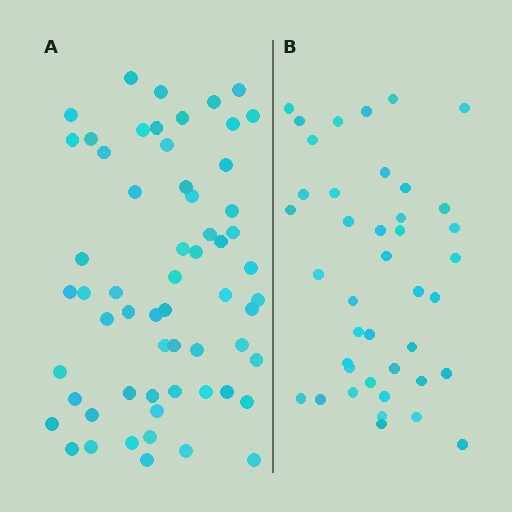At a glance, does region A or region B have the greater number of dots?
Region A (the left region) has more dots.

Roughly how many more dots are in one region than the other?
Region A has approximately 20 more dots than region B.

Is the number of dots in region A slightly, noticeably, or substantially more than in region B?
Region A has substantially more. The ratio is roughly 1.5 to 1.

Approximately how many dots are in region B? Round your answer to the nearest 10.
About 40 dots. (The exact count is 41, which rounds to 40.)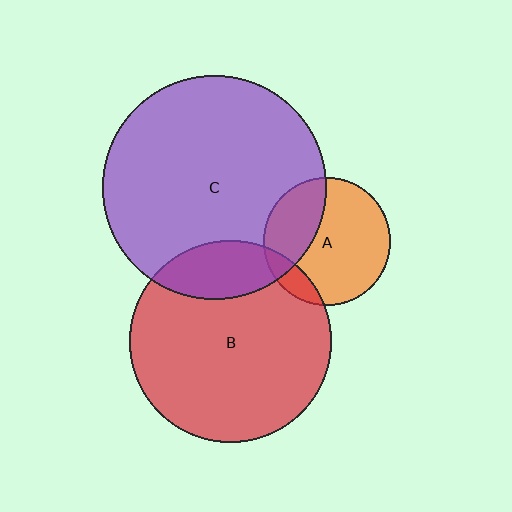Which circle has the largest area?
Circle C (purple).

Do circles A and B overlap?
Yes.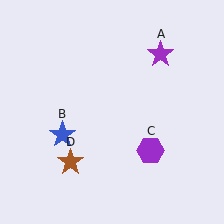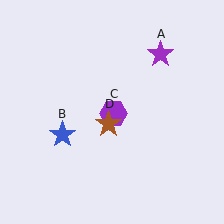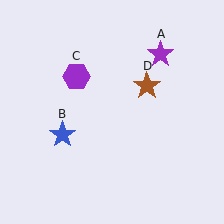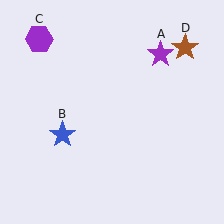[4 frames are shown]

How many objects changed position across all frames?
2 objects changed position: purple hexagon (object C), brown star (object D).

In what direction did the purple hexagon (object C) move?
The purple hexagon (object C) moved up and to the left.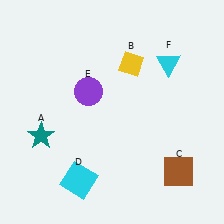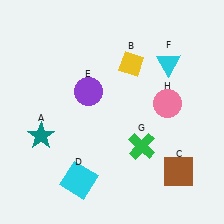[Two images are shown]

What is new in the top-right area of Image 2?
A pink circle (H) was added in the top-right area of Image 2.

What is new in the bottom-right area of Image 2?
A green cross (G) was added in the bottom-right area of Image 2.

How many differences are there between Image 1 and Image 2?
There are 2 differences between the two images.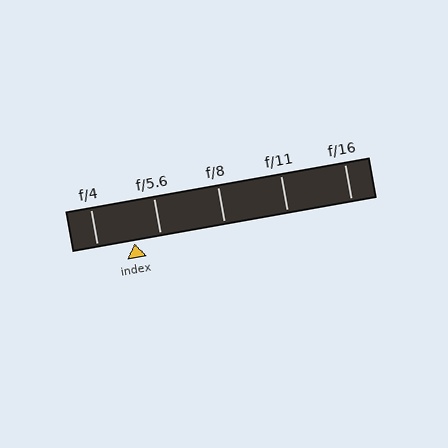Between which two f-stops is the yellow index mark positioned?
The index mark is between f/4 and f/5.6.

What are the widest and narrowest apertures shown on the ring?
The widest aperture shown is f/4 and the narrowest is f/16.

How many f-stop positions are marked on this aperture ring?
There are 5 f-stop positions marked.